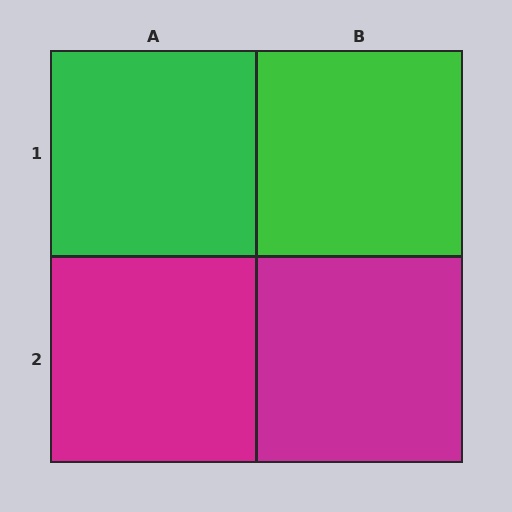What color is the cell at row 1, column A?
Green.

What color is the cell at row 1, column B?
Green.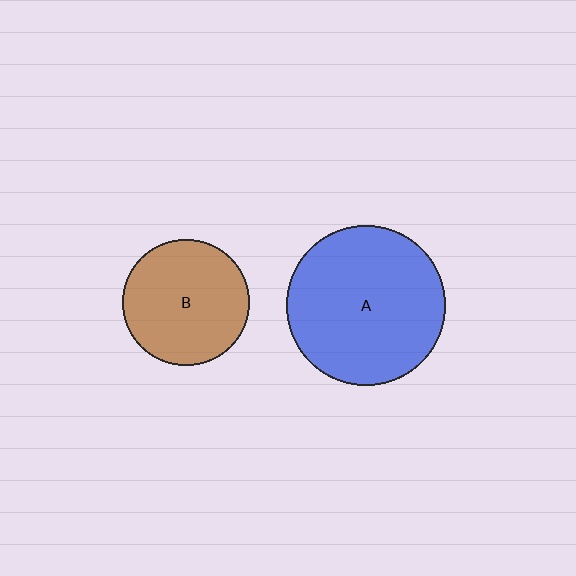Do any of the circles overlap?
No, none of the circles overlap.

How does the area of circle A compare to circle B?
Approximately 1.6 times.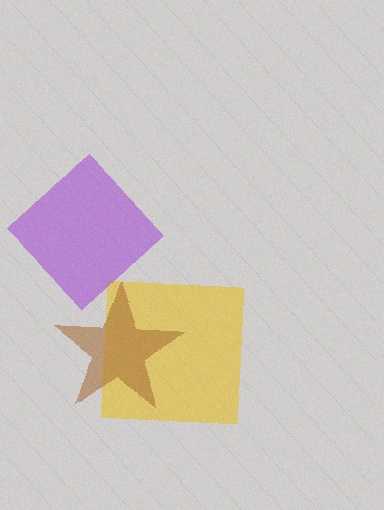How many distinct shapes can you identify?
There are 3 distinct shapes: a yellow square, a brown star, a purple diamond.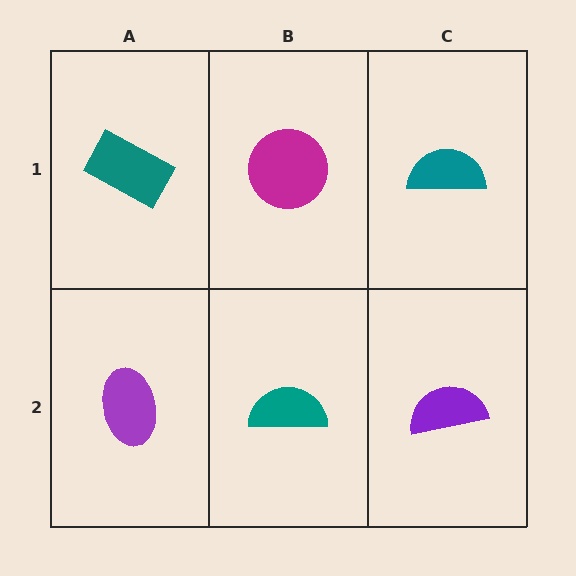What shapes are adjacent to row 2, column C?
A teal semicircle (row 1, column C), a teal semicircle (row 2, column B).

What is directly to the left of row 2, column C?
A teal semicircle.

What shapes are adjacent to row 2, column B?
A magenta circle (row 1, column B), a purple ellipse (row 2, column A), a purple semicircle (row 2, column C).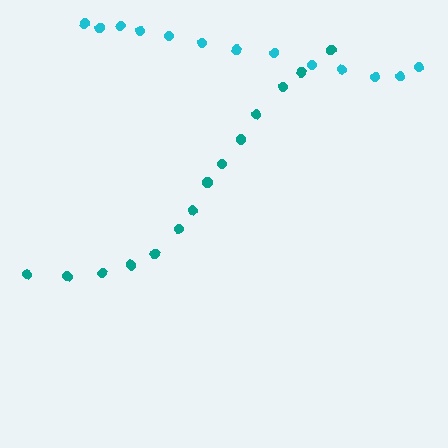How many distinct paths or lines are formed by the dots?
There are 2 distinct paths.